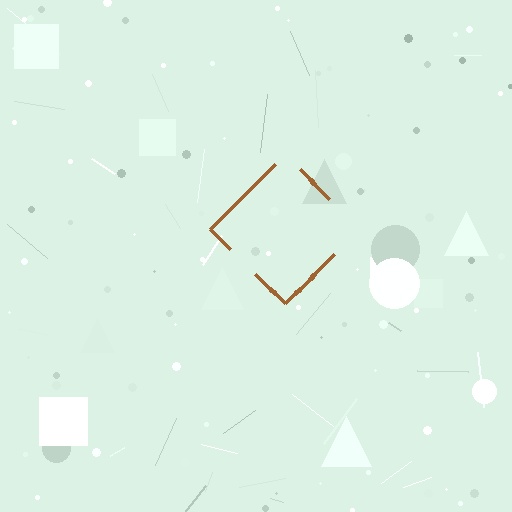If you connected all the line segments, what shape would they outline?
They would outline a diamond.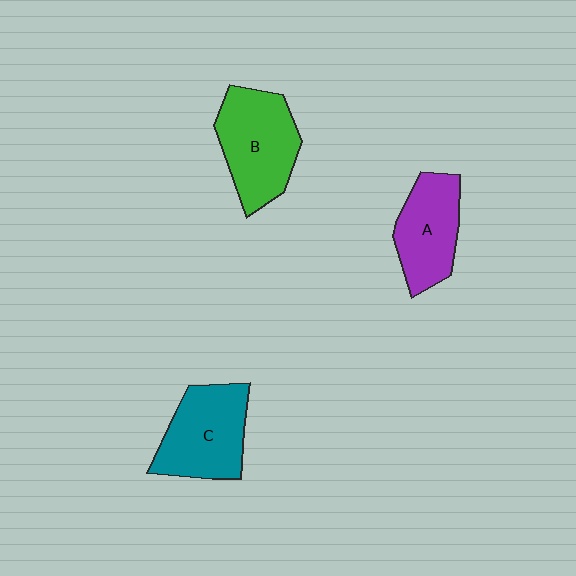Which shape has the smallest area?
Shape A (purple).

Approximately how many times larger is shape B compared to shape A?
Approximately 1.2 times.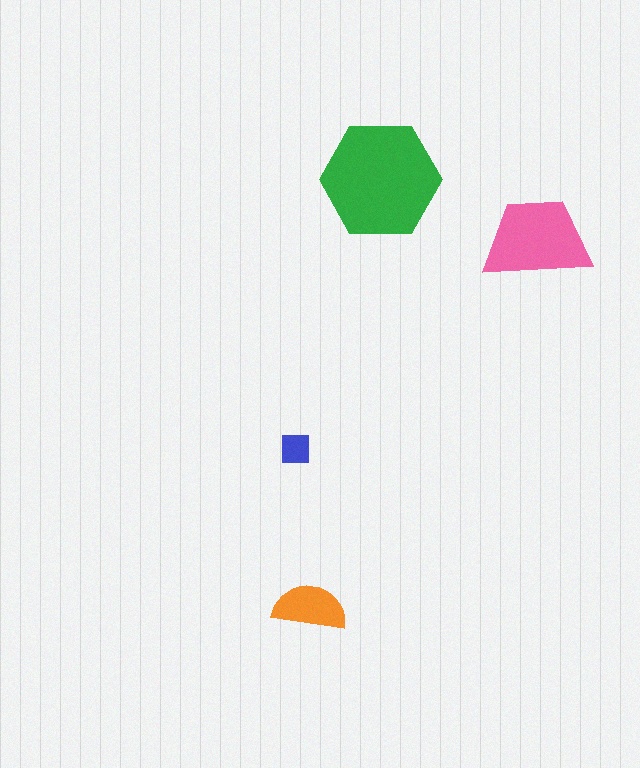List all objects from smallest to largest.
The blue square, the orange semicircle, the pink trapezoid, the green hexagon.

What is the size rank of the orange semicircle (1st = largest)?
3rd.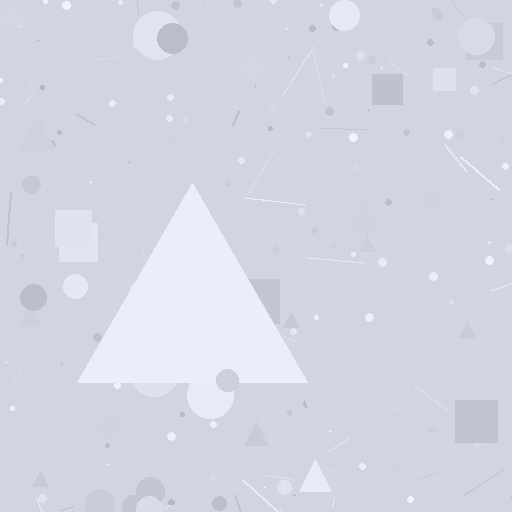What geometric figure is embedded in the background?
A triangle is embedded in the background.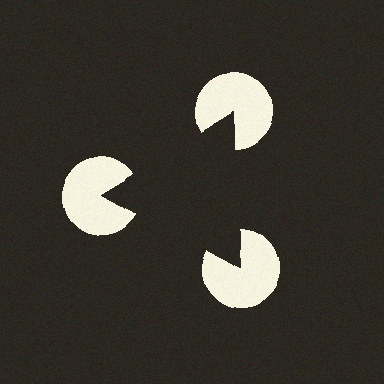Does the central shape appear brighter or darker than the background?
It typically appears slightly darker than the background, even though no actual brightness change is drawn.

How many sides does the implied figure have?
3 sides.